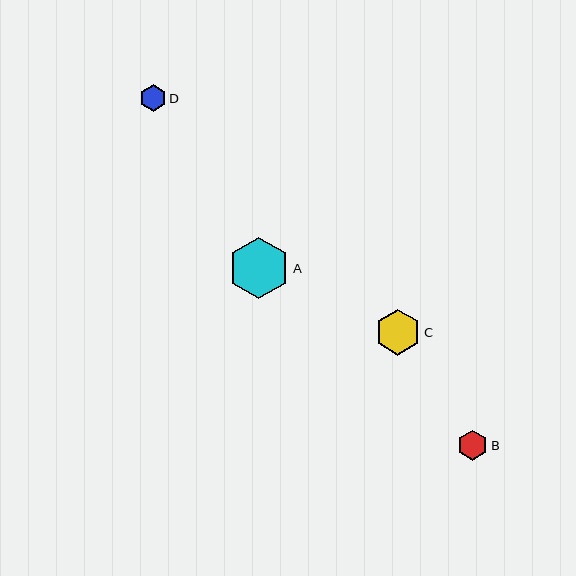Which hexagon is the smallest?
Hexagon D is the smallest with a size of approximately 27 pixels.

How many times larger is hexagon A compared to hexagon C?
Hexagon A is approximately 1.3 times the size of hexagon C.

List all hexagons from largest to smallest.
From largest to smallest: A, C, B, D.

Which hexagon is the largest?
Hexagon A is the largest with a size of approximately 61 pixels.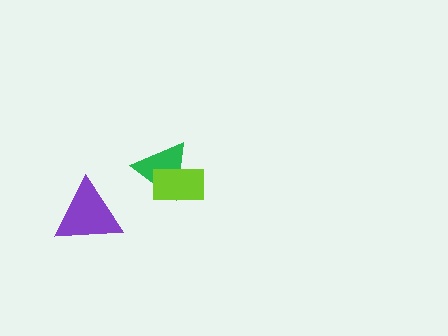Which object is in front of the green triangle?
The lime rectangle is in front of the green triangle.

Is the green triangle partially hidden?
Yes, it is partially covered by another shape.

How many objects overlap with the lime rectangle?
1 object overlaps with the lime rectangle.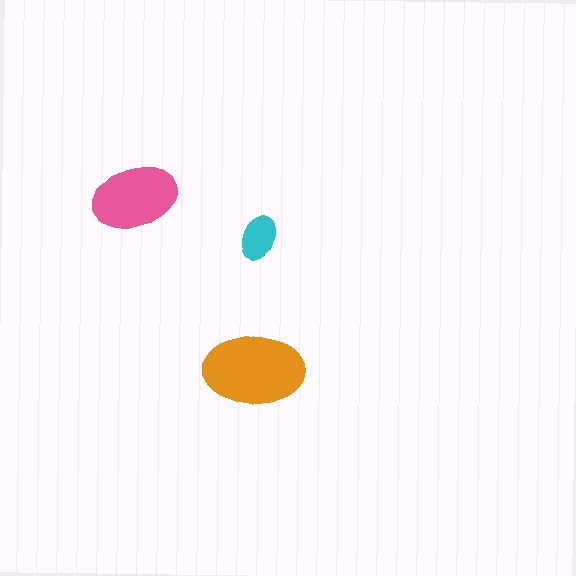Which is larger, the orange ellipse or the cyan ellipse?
The orange one.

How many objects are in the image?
There are 3 objects in the image.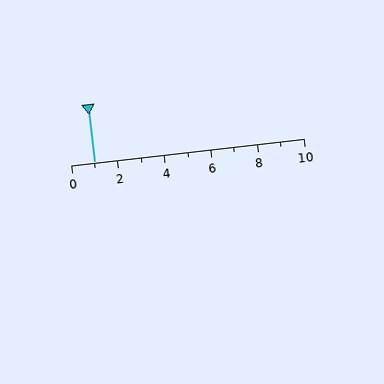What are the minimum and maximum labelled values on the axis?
The axis runs from 0 to 10.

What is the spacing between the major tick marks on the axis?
The major ticks are spaced 2 apart.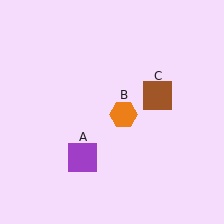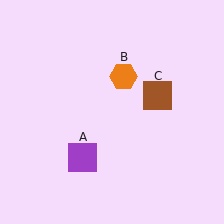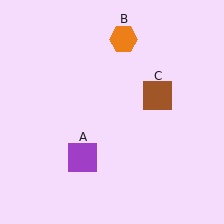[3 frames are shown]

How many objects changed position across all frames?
1 object changed position: orange hexagon (object B).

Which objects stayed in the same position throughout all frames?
Purple square (object A) and brown square (object C) remained stationary.